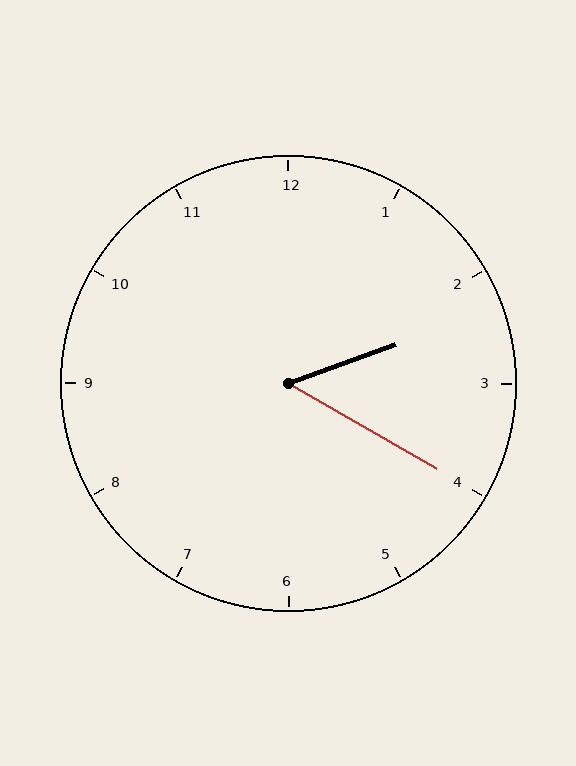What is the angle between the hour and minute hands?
Approximately 50 degrees.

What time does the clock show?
2:20.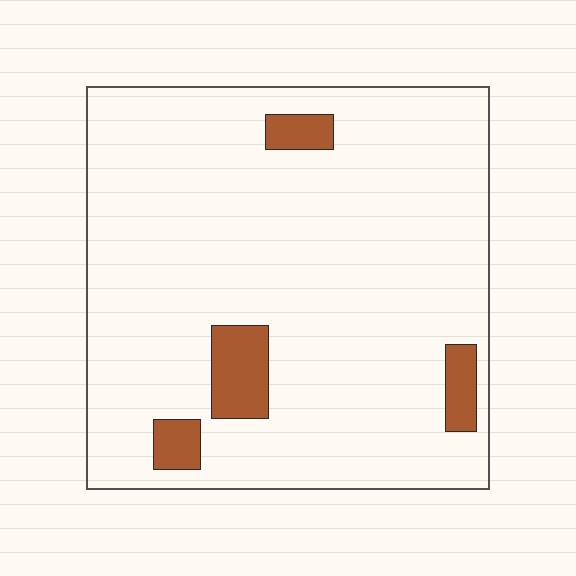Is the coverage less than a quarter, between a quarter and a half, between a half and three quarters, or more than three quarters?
Less than a quarter.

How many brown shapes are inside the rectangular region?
4.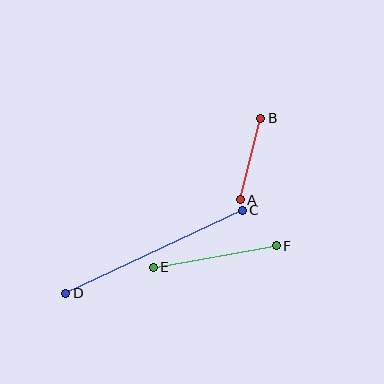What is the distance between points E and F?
The distance is approximately 125 pixels.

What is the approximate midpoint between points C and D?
The midpoint is at approximately (154, 252) pixels.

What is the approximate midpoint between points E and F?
The midpoint is at approximately (215, 256) pixels.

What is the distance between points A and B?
The distance is approximately 84 pixels.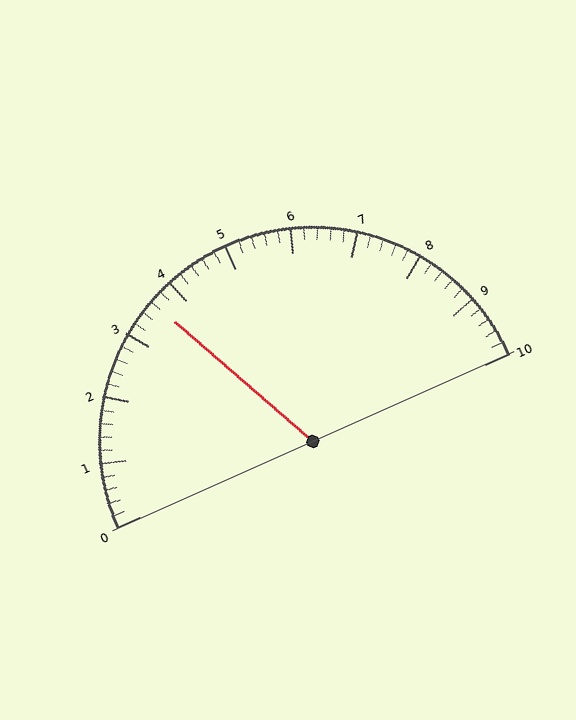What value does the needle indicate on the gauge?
The needle indicates approximately 3.6.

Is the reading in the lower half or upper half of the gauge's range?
The reading is in the lower half of the range (0 to 10).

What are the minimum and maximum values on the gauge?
The gauge ranges from 0 to 10.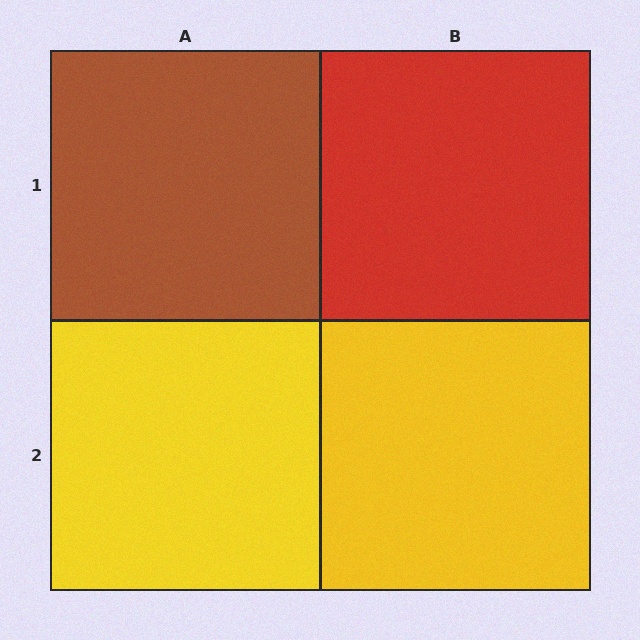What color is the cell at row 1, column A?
Brown.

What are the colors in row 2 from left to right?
Yellow, yellow.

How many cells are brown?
1 cell is brown.